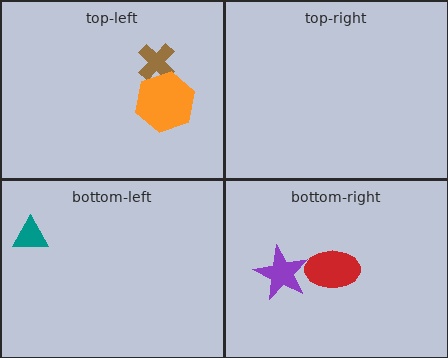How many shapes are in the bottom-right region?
2.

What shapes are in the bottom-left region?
The teal triangle.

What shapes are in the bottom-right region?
The red ellipse, the purple star.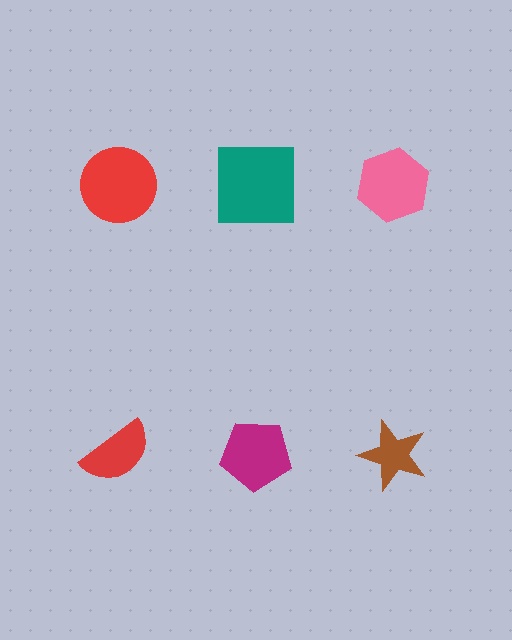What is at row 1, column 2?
A teal square.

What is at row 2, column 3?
A brown star.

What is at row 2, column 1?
A red semicircle.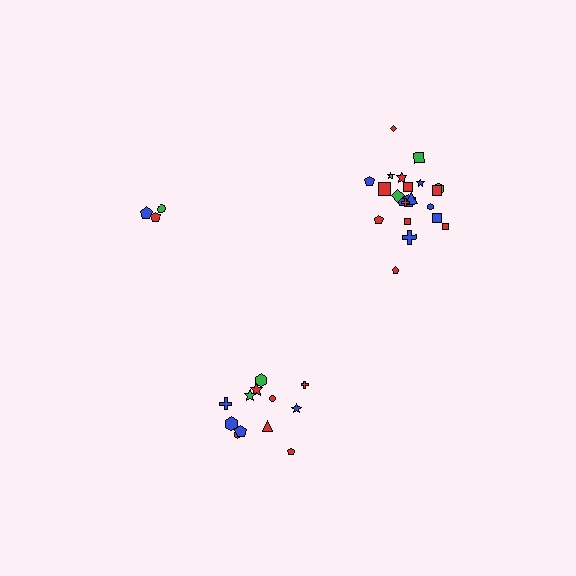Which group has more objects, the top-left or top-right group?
The top-right group.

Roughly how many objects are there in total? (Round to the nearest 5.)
Roughly 35 objects in total.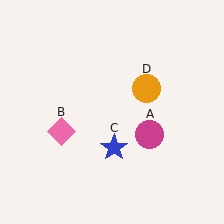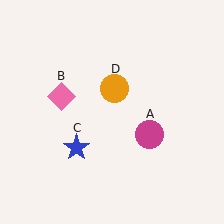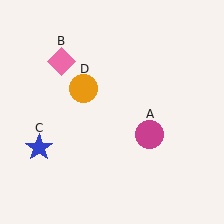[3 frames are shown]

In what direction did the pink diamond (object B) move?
The pink diamond (object B) moved up.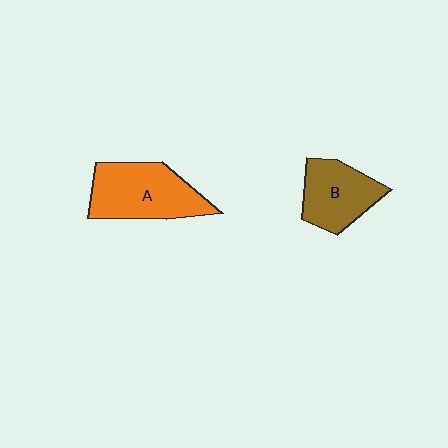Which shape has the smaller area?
Shape B (brown).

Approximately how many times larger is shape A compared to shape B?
Approximately 1.3 times.